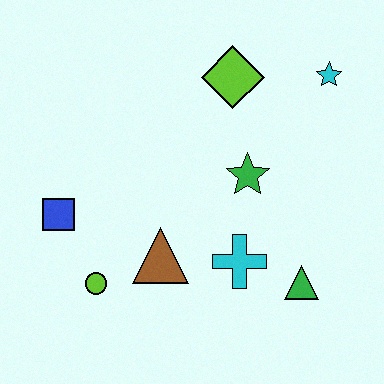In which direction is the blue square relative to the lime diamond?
The blue square is to the left of the lime diamond.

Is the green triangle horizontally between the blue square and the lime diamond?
No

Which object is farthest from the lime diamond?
The lime circle is farthest from the lime diamond.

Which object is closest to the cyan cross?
The green triangle is closest to the cyan cross.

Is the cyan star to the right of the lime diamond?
Yes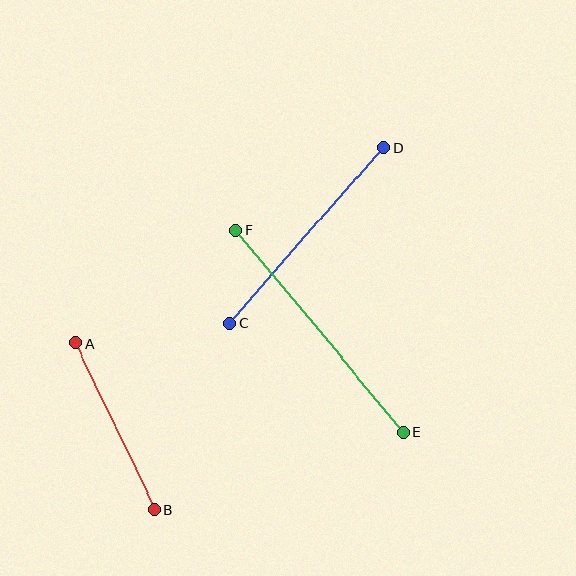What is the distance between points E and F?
The distance is approximately 262 pixels.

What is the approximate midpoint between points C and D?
The midpoint is at approximately (307, 235) pixels.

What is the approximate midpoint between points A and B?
The midpoint is at approximately (115, 426) pixels.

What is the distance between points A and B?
The distance is approximately 185 pixels.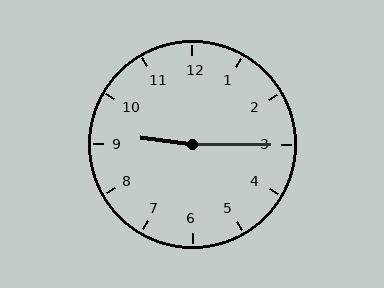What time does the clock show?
9:15.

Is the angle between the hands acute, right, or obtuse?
It is obtuse.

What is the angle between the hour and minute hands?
Approximately 172 degrees.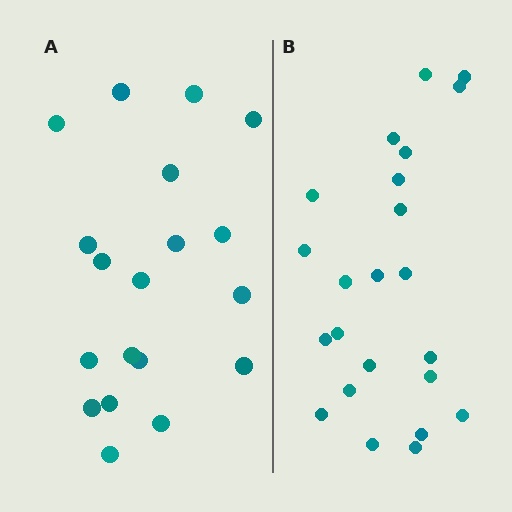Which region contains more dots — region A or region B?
Region B (the right region) has more dots.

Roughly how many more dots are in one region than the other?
Region B has about 4 more dots than region A.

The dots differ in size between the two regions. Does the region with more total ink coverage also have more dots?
No. Region A has more total ink coverage because its dots are larger, but region B actually contains more individual dots. Total area can be misleading — the number of items is what matters here.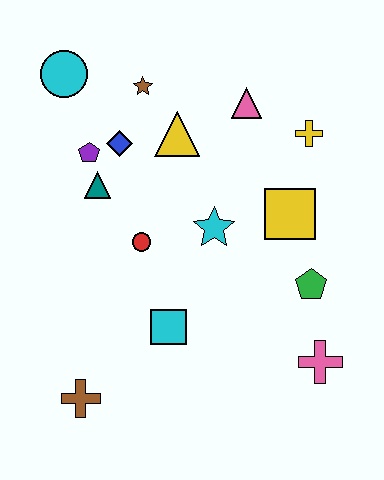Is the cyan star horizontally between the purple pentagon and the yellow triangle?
No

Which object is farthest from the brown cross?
The yellow cross is farthest from the brown cross.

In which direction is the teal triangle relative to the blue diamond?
The teal triangle is below the blue diamond.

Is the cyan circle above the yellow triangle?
Yes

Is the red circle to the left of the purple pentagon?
No